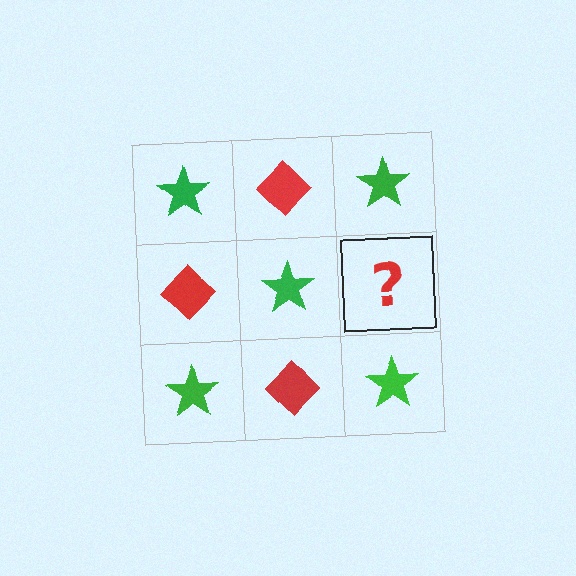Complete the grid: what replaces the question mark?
The question mark should be replaced with a red diamond.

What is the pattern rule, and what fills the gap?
The rule is that it alternates green star and red diamond in a checkerboard pattern. The gap should be filled with a red diamond.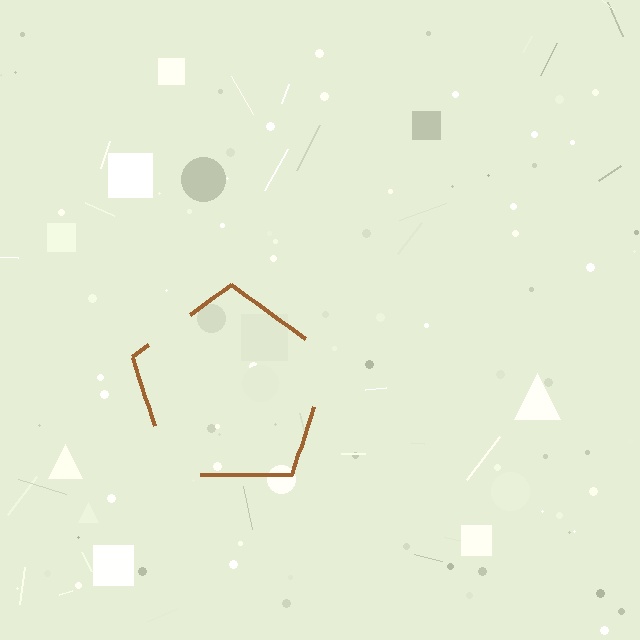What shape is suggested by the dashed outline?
The dashed outline suggests a pentagon.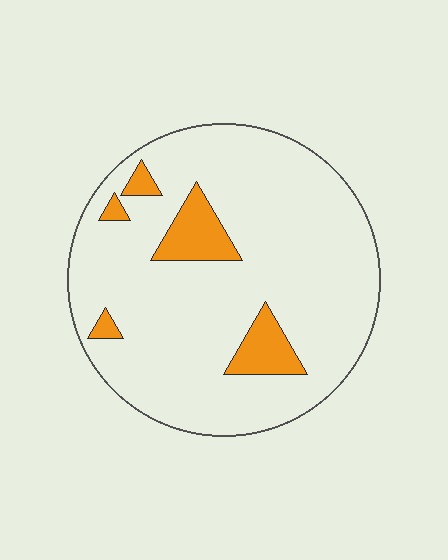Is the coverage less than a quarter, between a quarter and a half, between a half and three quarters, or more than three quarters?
Less than a quarter.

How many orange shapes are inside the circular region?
5.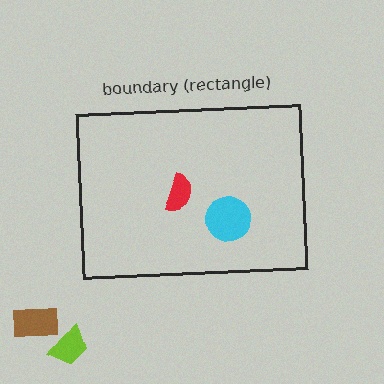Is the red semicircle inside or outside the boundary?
Inside.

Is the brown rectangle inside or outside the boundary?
Outside.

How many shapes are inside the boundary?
2 inside, 2 outside.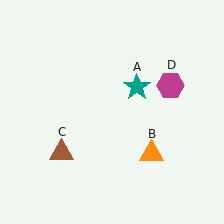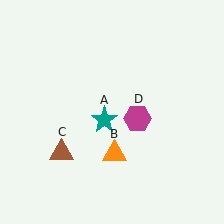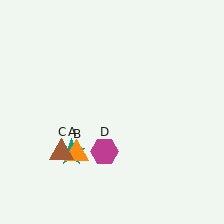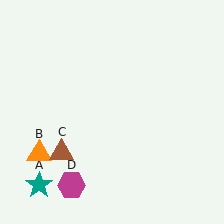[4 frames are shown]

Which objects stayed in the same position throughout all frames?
Brown triangle (object C) remained stationary.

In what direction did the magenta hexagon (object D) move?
The magenta hexagon (object D) moved down and to the left.